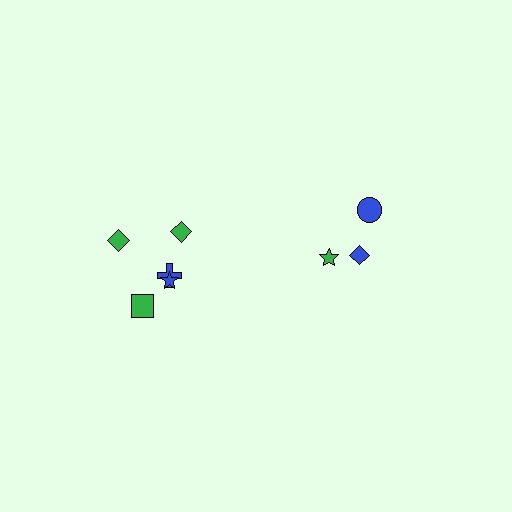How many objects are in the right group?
There are 3 objects.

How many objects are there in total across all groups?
There are 8 objects.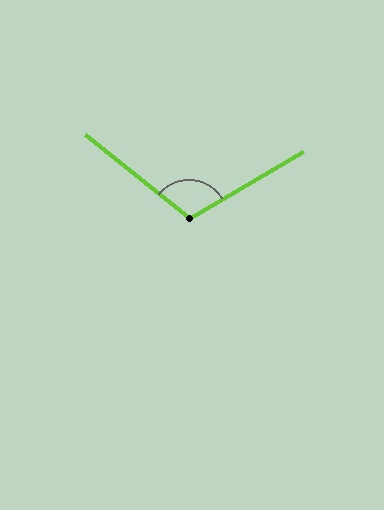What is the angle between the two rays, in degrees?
Approximately 111 degrees.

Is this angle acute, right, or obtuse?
It is obtuse.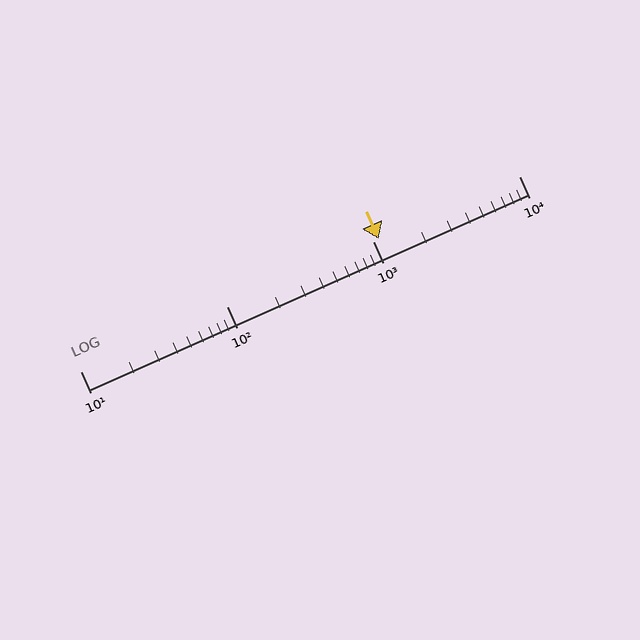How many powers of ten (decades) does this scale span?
The scale spans 3 decades, from 10 to 10000.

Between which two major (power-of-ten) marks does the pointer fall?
The pointer is between 1000 and 10000.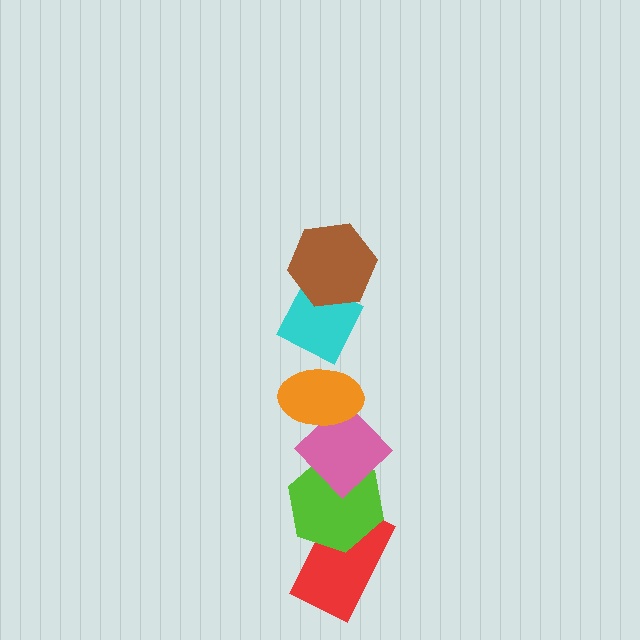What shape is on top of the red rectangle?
The lime hexagon is on top of the red rectangle.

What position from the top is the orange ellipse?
The orange ellipse is 3rd from the top.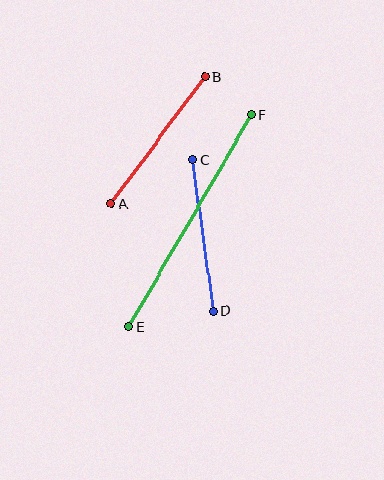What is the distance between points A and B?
The distance is approximately 158 pixels.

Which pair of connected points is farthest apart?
Points E and F are farthest apart.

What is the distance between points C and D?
The distance is approximately 152 pixels.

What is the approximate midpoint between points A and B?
The midpoint is at approximately (158, 140) pixels.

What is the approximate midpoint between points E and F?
The midpoint is at approximately (190, 221) pixels.